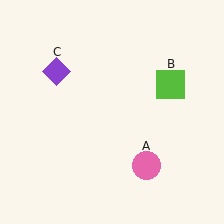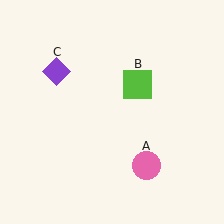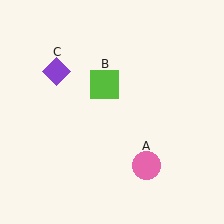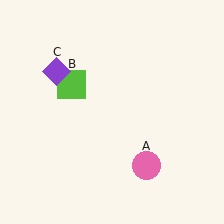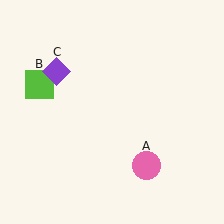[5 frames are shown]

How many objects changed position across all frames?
1 object changed position: lime square (object B).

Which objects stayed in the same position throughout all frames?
Pink circle (object A) and purple diamond (object C) remained stationary.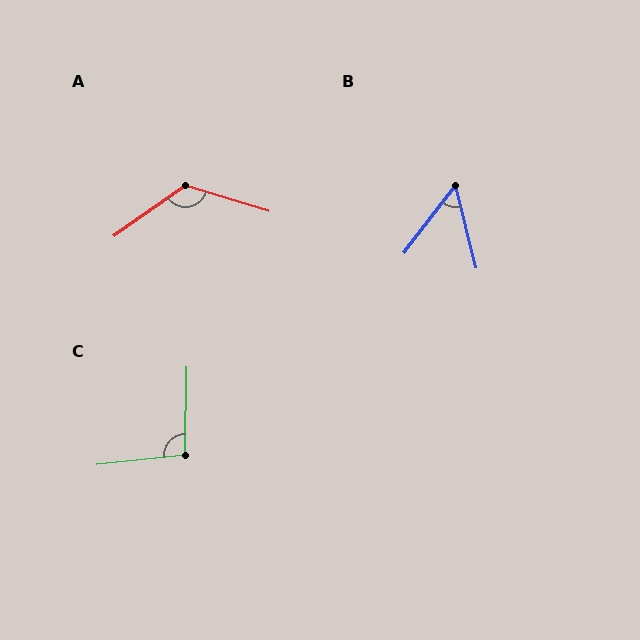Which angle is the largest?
A, at approximately 127 degrees.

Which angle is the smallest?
B, at approximately 51 degrees.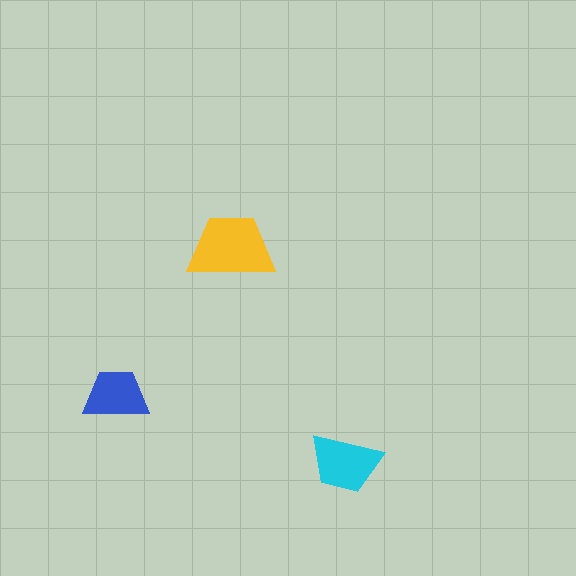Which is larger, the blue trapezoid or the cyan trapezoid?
The cyan one.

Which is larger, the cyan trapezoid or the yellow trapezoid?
The yellow one.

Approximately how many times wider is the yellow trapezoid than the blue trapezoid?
About 1.5 times wider.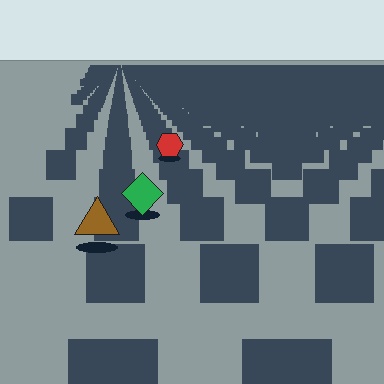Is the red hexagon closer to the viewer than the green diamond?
No. The green diamond is closer — you can tell from the texture gradient: the ground texture is coarser near it.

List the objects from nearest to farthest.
From nearest to farthest: the brown triangle, the green diamond, the red hexagon.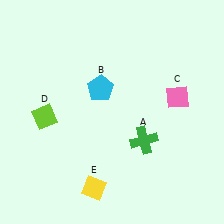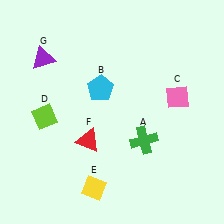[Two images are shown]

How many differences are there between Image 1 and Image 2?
There are 2 differences between the two images.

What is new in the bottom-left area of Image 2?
A red triangle (F) was added in the bottom-left area of Image 2.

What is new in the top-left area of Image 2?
A purple triangle (G) was added in the top-left area of Image 2.